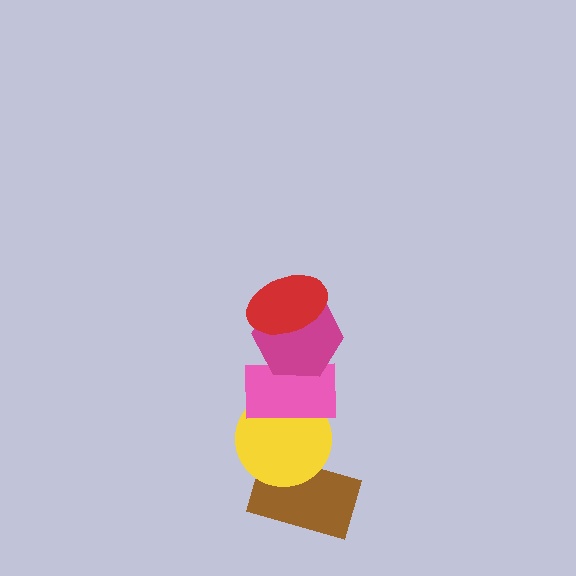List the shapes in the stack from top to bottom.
From top to bottom: the red ellipse, the magenta hexagon, the pink rectangle, the yellow circle, the brown rectangle.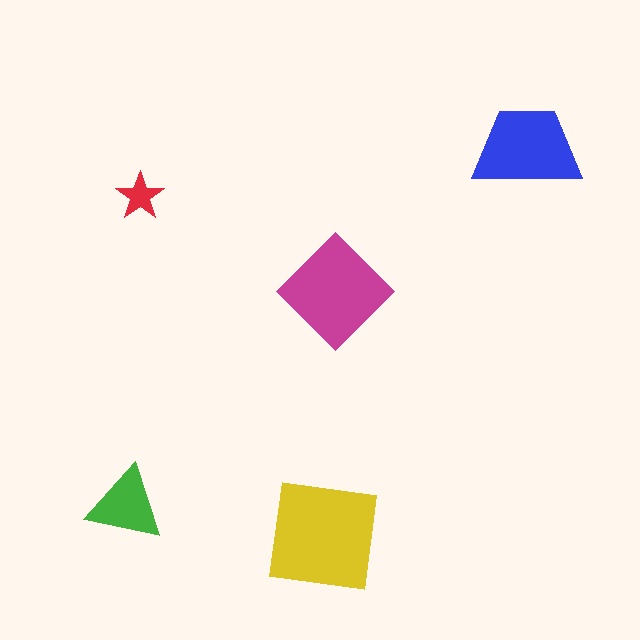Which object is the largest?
The yellow square.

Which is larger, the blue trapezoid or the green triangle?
The blue trapezoid.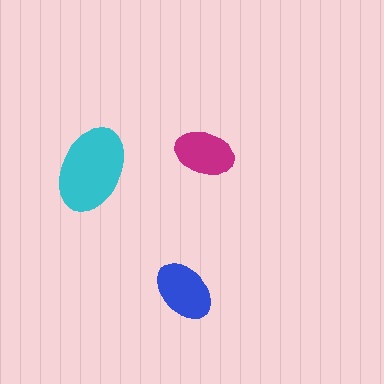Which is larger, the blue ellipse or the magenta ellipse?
The blue one.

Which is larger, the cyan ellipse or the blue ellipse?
The cyan one.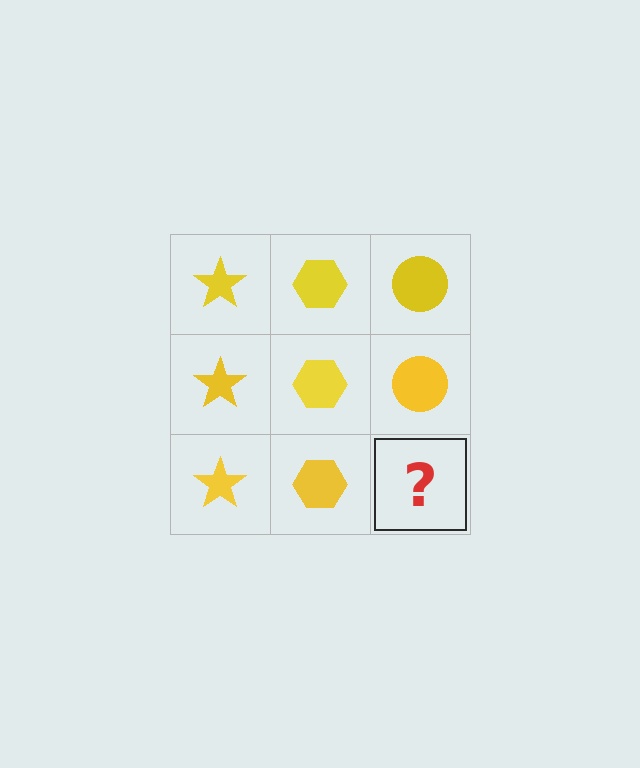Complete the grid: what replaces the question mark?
The question mark should be replaced with a yellow circle.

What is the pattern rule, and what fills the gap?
The rule is that each column has a consistent shape. The gap should be filled with a yellow circle.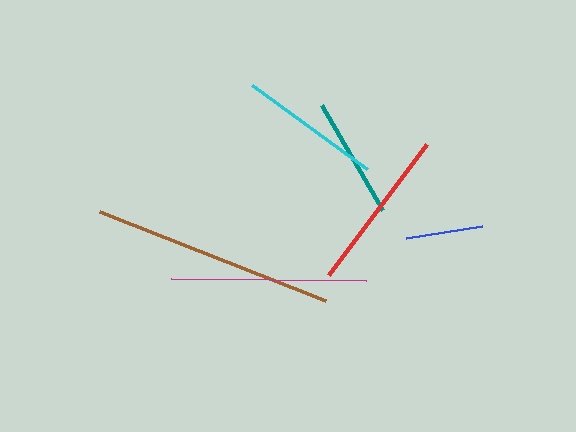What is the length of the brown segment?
The brown segment is approximately 243 pixels long.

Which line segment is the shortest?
The blue line is the shortest at approximately 76 pixels.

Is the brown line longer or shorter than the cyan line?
The brown line is longer than the cyan line.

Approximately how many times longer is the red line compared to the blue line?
The red line is approximately 2.1 times the length of the blue line.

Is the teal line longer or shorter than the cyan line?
The cyan line is longer than the teal line.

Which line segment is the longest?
The brown line is the longest at approximately 243 pixels.